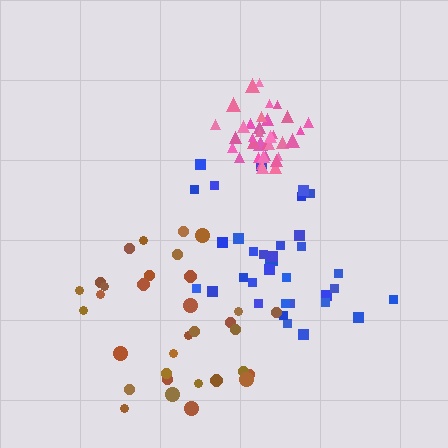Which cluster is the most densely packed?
Pink.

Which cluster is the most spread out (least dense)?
Brown.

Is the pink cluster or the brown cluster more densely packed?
Pink.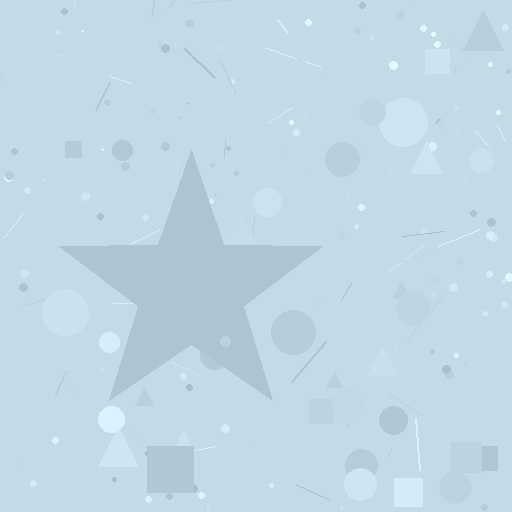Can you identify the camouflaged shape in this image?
The camouflaged shape is a star.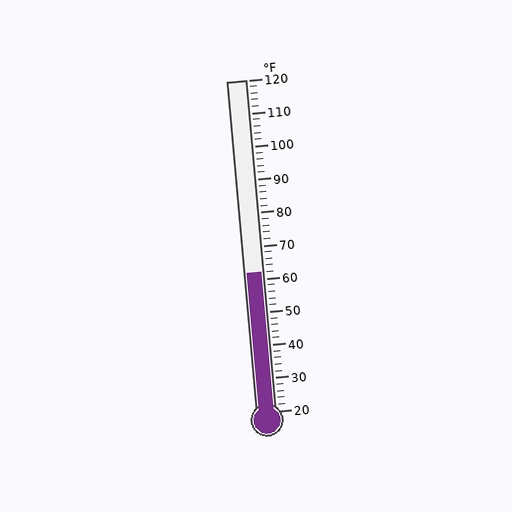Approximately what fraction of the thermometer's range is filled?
The thermometer is filled to approximately 40% of its range.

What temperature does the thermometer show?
The thermometer shows approximately 62°F.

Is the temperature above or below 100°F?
The temperature is below 100°F.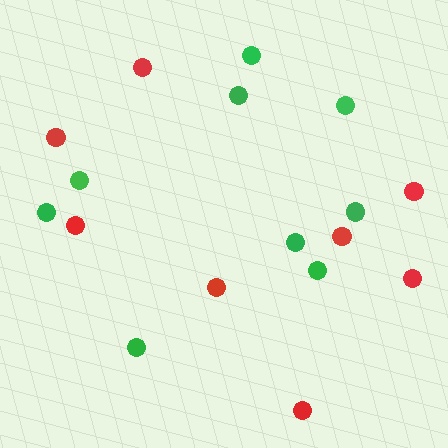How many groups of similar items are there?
There are 2 groups: one group of red circles (8) and one group of green circles (9).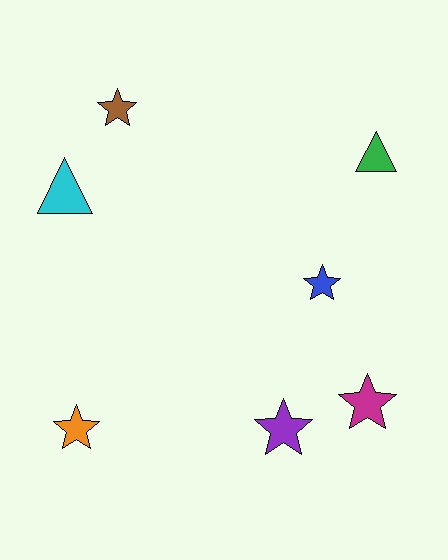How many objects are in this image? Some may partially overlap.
There are 7 objects.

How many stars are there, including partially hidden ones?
There are 5 stars.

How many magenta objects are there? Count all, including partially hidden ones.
There is 1 magenta object.